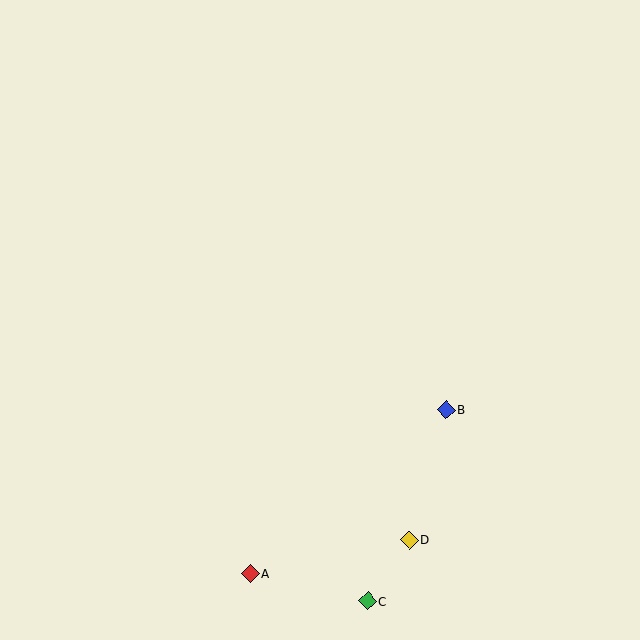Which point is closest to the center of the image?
Point B at (446, 410) is closest to the center.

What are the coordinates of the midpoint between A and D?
The midpoint between A and D is at (330, 557).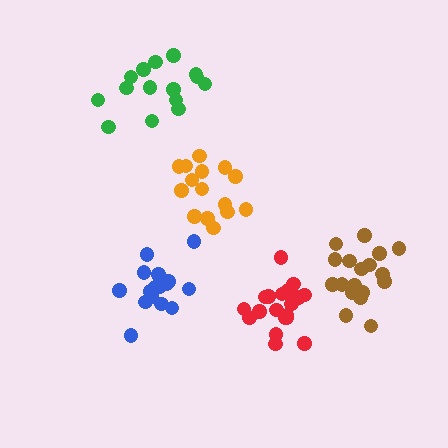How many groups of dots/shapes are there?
There are 5 groups.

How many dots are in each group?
Group 1: 20 dots, Group 2: 15 dots, Group 3: 15 dots, Group 4: 18 dots, Group 5: 16 dots (84 total).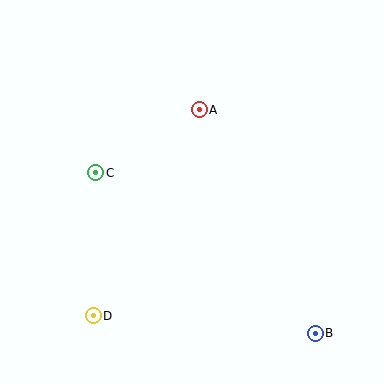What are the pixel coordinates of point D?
Point D is at (93, 316).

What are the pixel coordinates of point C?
Point C is at (96, 173).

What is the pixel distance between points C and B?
The distance between C and B is 272 pixels.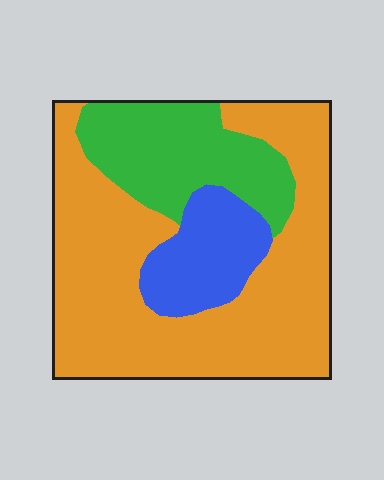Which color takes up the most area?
Orange, at roughly 60%.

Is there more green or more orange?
Orange.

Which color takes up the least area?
Blue, at roughly 15%.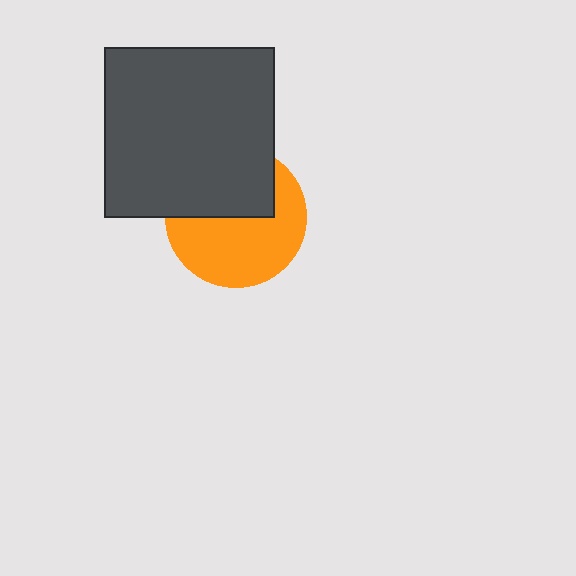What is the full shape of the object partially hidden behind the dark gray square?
The partially hidden object is an orange circle.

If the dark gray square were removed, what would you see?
You would see the complete orange circle.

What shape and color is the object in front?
The object in front is a dark gray square.